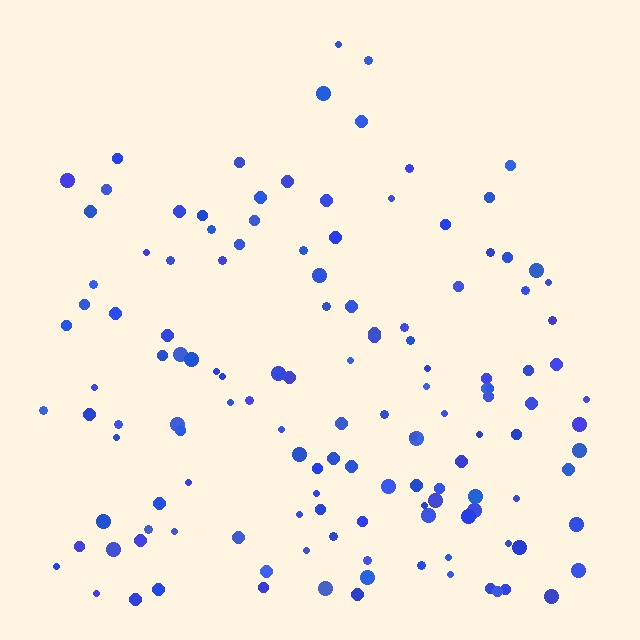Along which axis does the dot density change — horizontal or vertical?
Vertical.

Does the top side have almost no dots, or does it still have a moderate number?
Still a moderate number, just noticeably fewer than the bottom.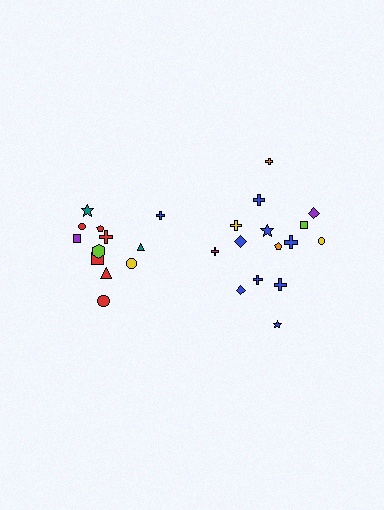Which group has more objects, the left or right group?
The right group.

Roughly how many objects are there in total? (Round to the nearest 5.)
Roughly 25 objects in total.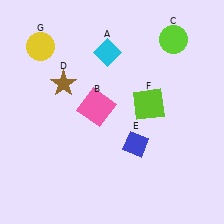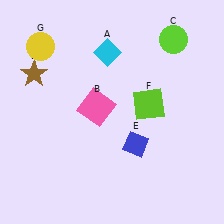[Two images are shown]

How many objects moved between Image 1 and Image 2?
1 object moved between the two images.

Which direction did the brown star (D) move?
The brown star (D) moved left.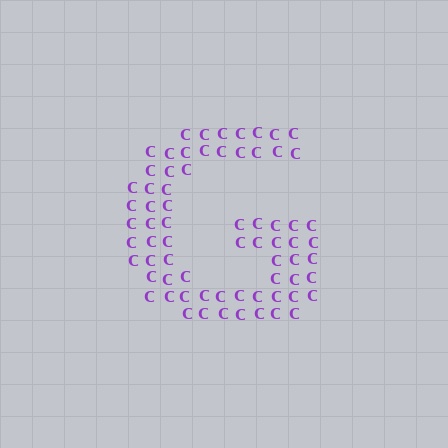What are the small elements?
The small elements are letter C's.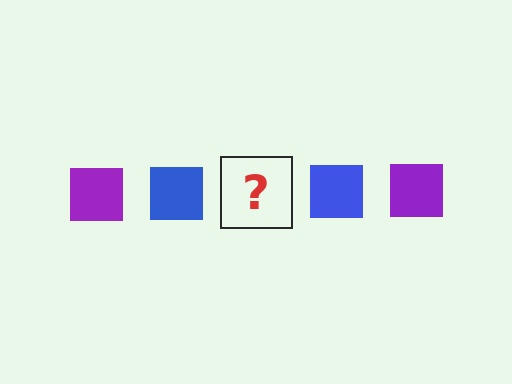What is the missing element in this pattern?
The missing element is a purple square.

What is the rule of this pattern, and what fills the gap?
The rule is that the pattern cycles through purple, blue squares. The gap should be filled with a purple square.